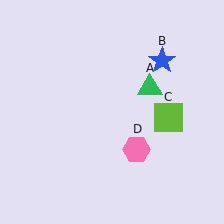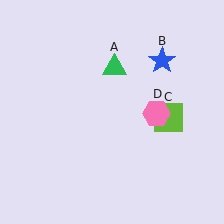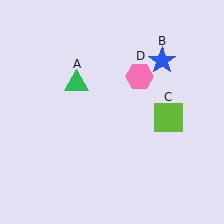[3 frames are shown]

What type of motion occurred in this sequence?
The green triangle (object A), pink hexagon (object D) rotated counterclockwise around the center of the scene.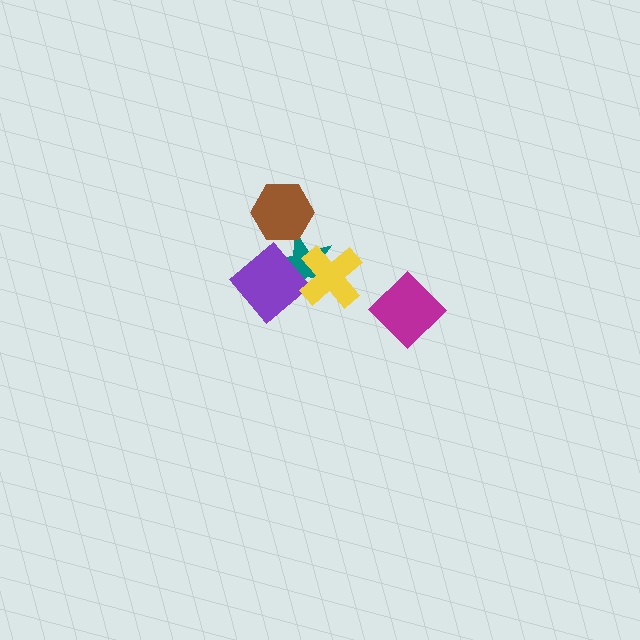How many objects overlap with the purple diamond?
2 objects overlap with the purple diamond.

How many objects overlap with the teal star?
3 objects overlap with the teal star.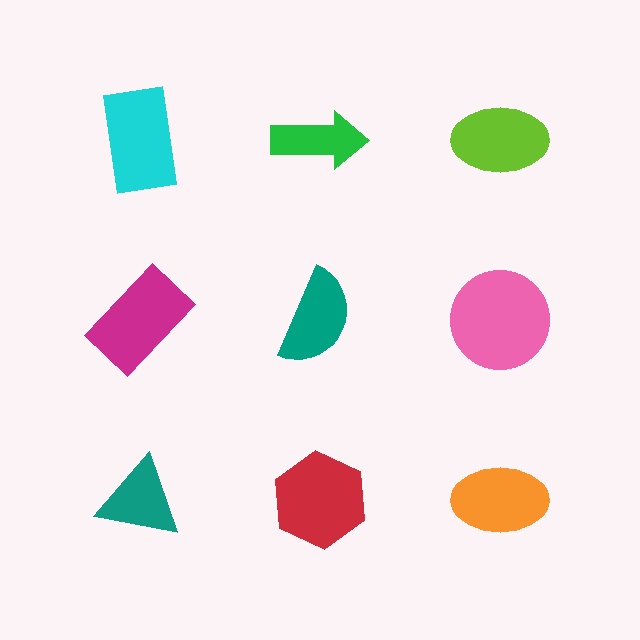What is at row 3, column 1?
A teal triangle.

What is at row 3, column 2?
A red hexagon.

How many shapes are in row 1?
3 shapes.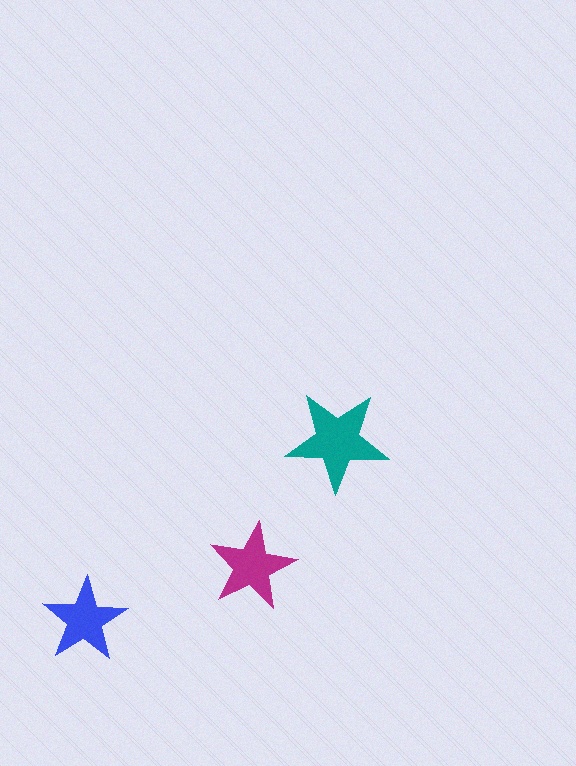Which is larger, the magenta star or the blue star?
The magenta one.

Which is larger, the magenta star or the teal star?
The teal one.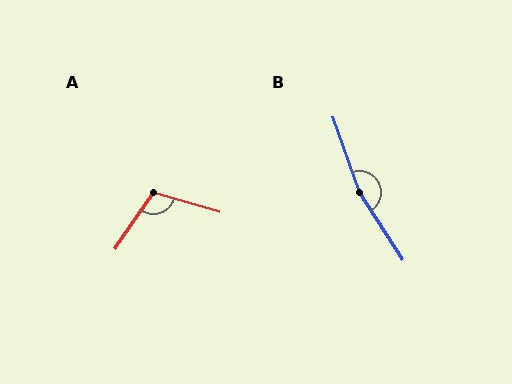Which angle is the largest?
B, at approximately 167 degrees.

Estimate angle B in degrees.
Approximately 167 degrees.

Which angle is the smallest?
A, at approximately 108 degrees.